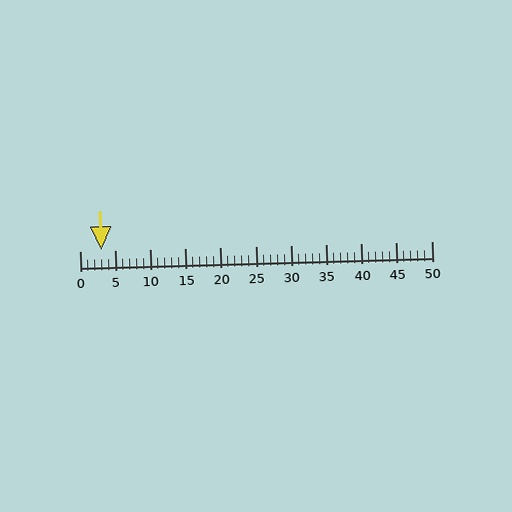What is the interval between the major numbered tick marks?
The major tick marks are spaced 5 units apart.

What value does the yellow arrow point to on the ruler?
The yellow arrow points to approximately 3.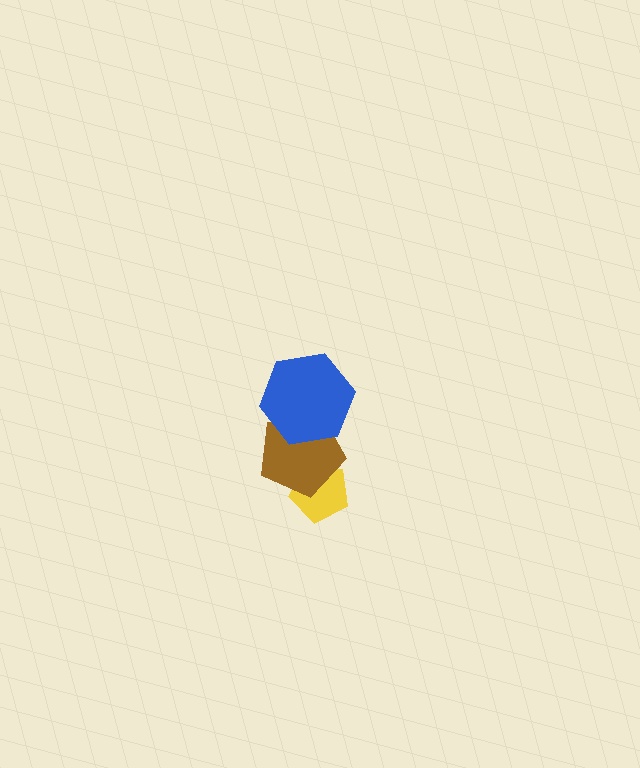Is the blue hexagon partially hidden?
No, no other shape covers it.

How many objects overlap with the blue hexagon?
1 object overlaps with the blue hexagon.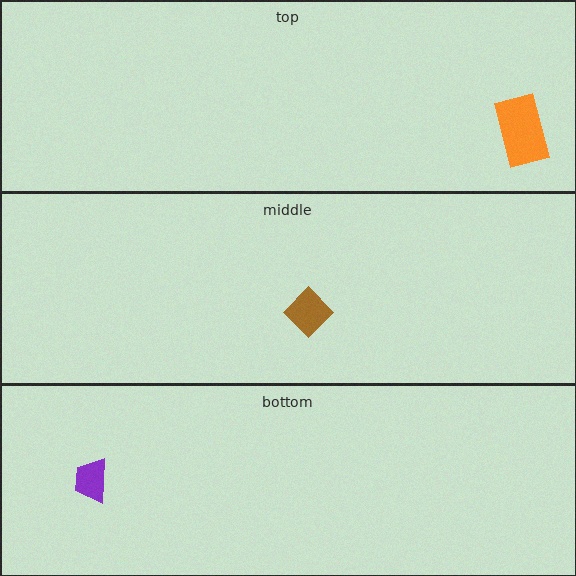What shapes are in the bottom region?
The purple trapezoid.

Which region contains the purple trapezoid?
The bottom region.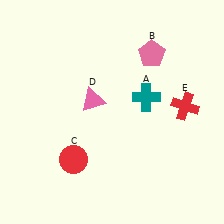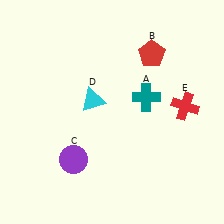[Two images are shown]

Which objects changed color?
B changed from pink to red. C changed from red to purple. D changed from pink to cyan.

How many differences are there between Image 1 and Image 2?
There are 3 differences between the two images.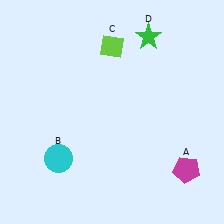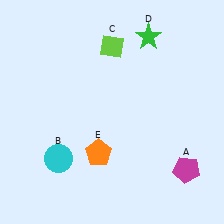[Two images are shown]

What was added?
An orange pentagon (E) was added in Image 2.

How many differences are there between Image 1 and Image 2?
There is 1 difference between the two images.